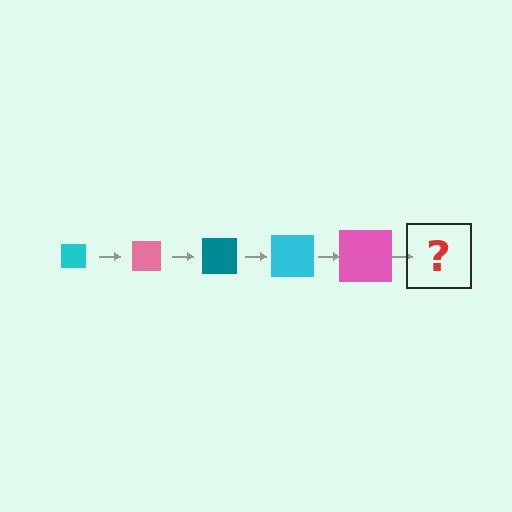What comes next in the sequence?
The next element should be a teal square, larger than the previous one.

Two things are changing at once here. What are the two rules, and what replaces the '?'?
The two rules are that the square grows larger each step and the color cycles through cyan, pink, and teal. The '?' should be a teal square, larger than the previous one.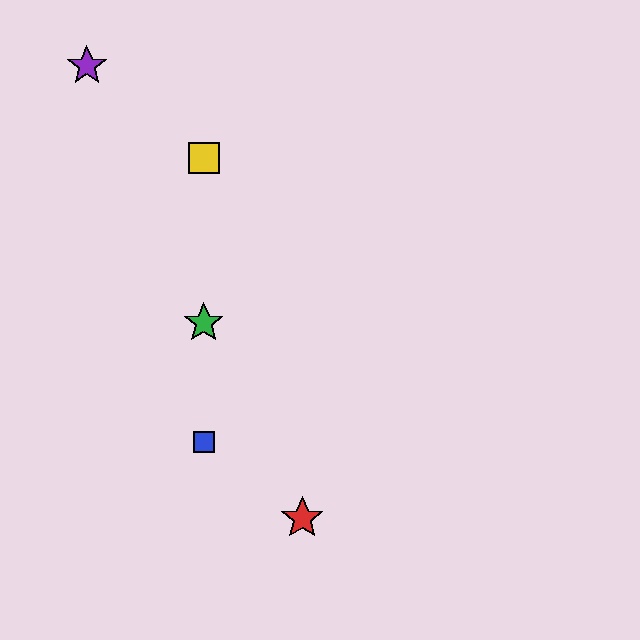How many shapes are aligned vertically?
3 shapes (the blue square, the green star, the yellow square) are aligned vertically.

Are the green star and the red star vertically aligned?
No, the green star is at x≈204 and the red star is at x≈302.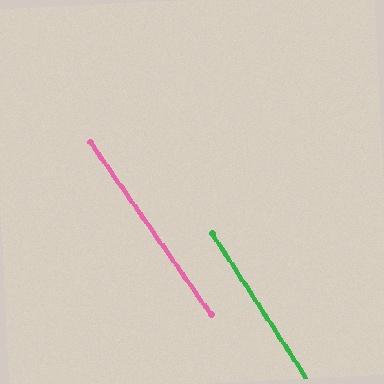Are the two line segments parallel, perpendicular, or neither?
Parallel — their directions differ by only 1.9°.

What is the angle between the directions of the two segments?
Approximately 2 degrees.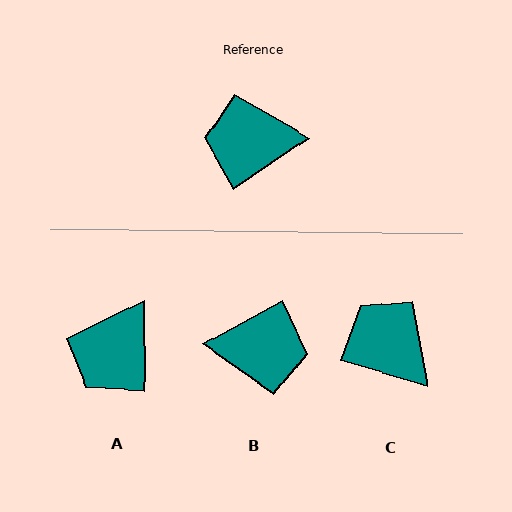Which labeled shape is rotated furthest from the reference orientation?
B, about 174 degrees away.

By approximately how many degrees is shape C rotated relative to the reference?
Approximately 50 degrees clockwise.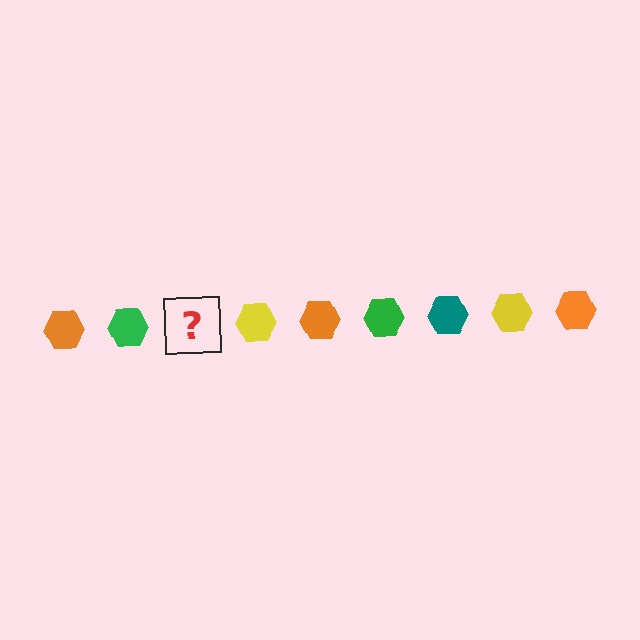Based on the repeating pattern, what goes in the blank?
The blank should be a teal hexagon.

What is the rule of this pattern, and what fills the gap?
The rule is that the pattern cycles through orange, green, teal, yellow hexagons. The gap should be filled with a teal hexagon.